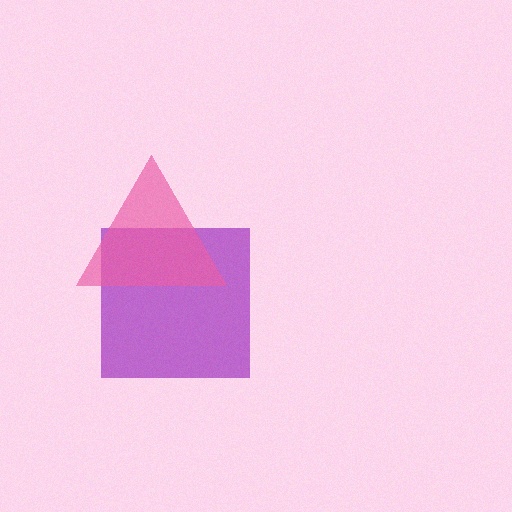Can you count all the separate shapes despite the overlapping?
Yes, there are 2 separate shapes.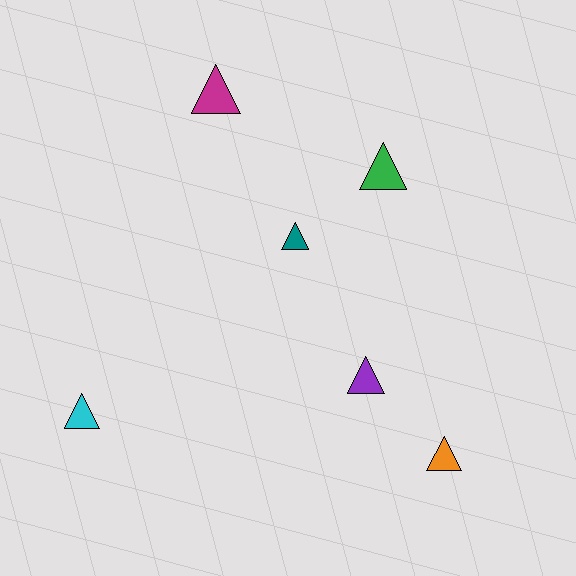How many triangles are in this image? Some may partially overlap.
There are 6 triangles.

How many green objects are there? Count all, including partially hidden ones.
There is 1 green object.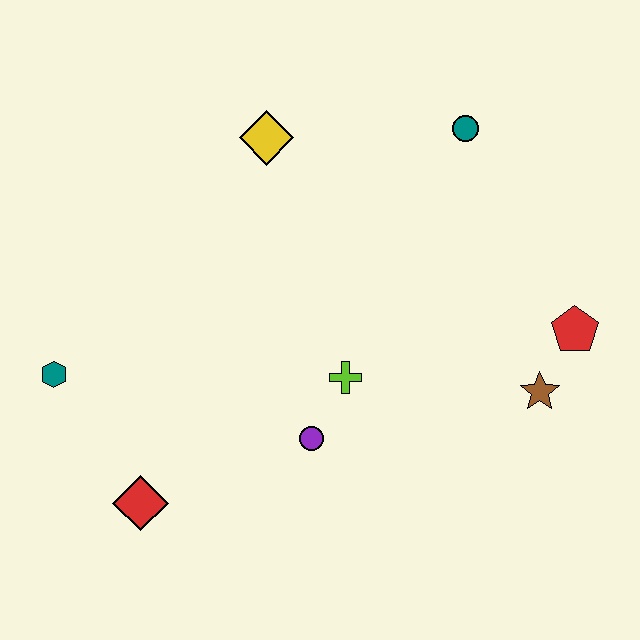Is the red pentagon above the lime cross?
Yes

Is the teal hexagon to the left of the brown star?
Yes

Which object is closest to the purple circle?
The lime cross is closest to the purple circle.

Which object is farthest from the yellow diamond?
The red diamond is farthest from the yellow diamond.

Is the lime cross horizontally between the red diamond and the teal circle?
Yes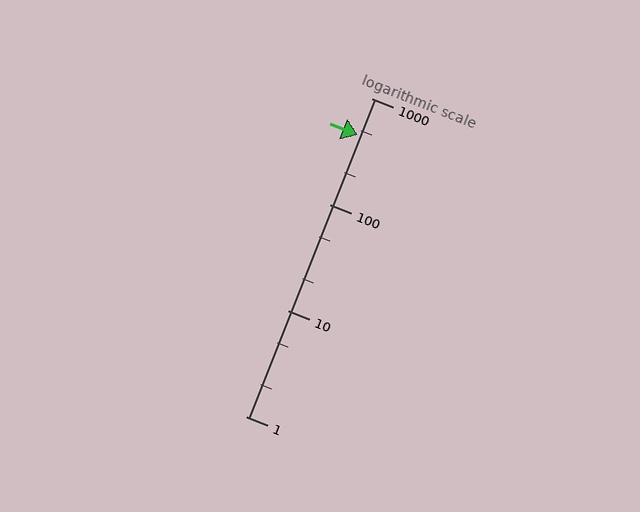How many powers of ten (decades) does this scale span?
The scale spans 3 decades, from 1 to 1000.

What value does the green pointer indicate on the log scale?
The pointer indicates approximately 450.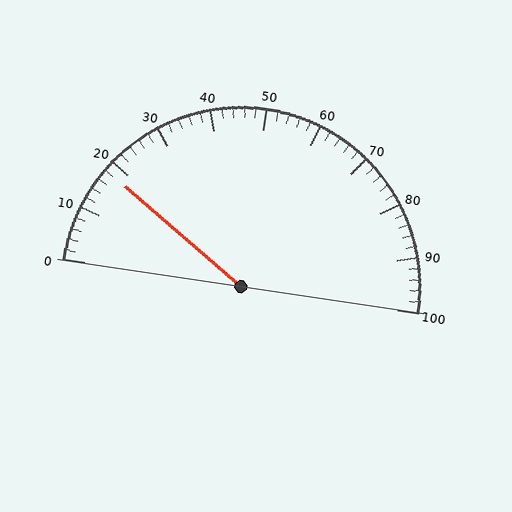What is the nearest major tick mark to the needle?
The nearest major tick mark is 20.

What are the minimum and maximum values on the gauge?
The gauge ranges from 0 to 100.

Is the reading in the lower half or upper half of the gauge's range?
The reading is in the lower half of the range (0 to 100).